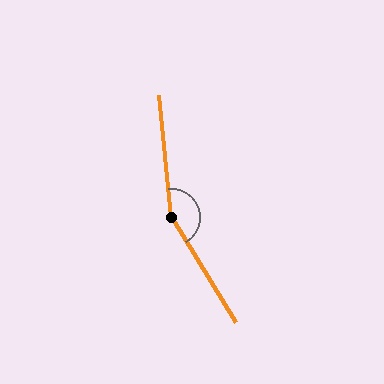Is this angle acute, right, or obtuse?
It is obtuse.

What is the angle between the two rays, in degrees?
Approximately 154 degrees.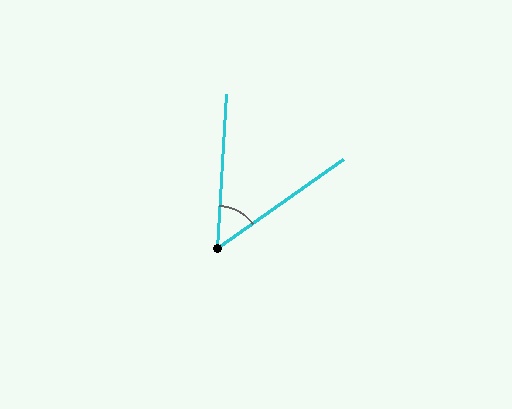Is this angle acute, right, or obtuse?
It is acute.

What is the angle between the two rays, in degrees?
Approximately 51 degrees.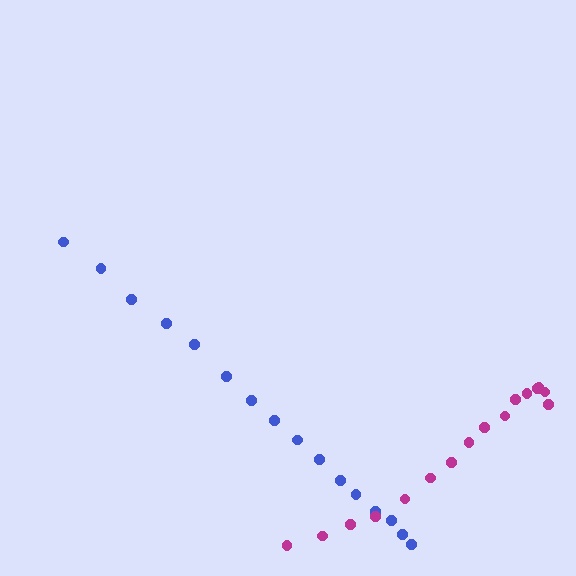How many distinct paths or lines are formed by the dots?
There are 2 distinct paths.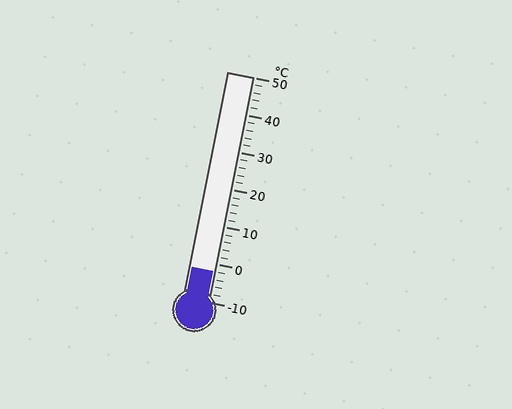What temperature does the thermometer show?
The thermometer shows approximately -2°C.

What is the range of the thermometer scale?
The thermometer scale ranges from -10°C to 50°C.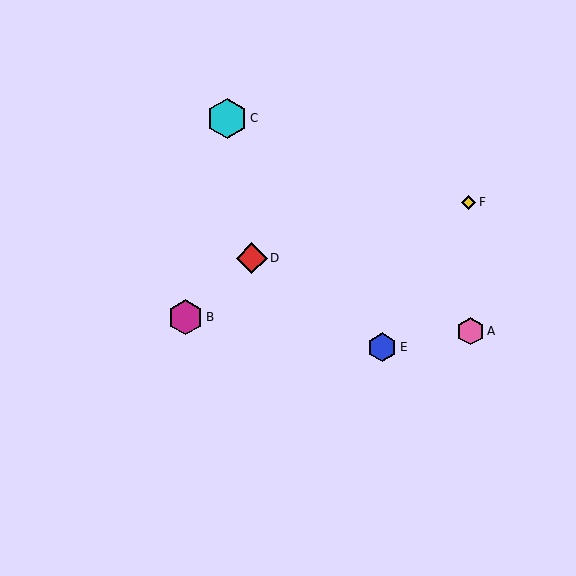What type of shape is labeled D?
Shape D is a red diamond.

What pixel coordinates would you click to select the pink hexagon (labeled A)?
Click at (470, 331) to select the pink hexagon A.